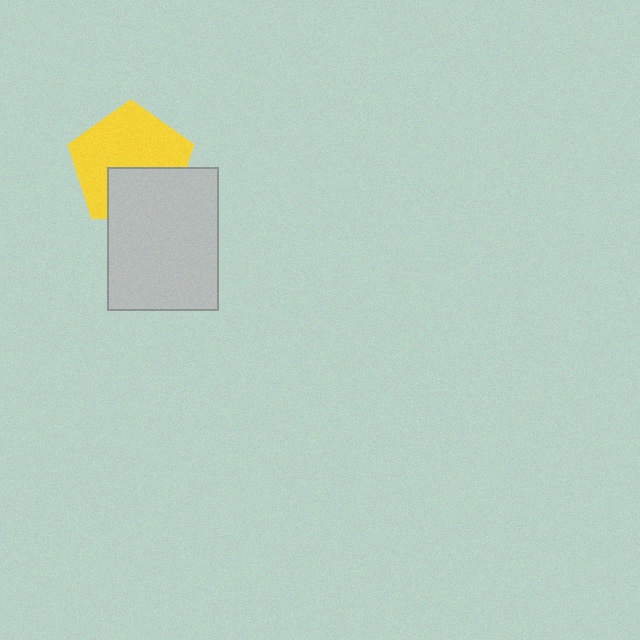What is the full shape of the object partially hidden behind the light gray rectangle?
The partially hidden object is a yellow pentagon.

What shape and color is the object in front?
The object in front is a light gray rectangle.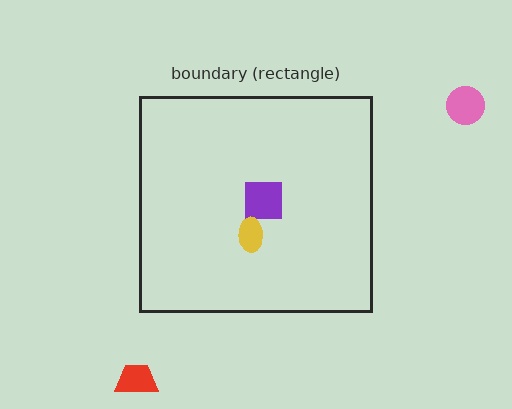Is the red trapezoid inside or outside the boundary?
Outside.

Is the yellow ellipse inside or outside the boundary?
Inside.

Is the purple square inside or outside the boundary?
Inside.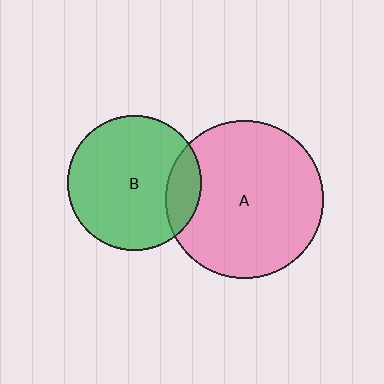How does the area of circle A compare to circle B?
Approximately 1.4 times.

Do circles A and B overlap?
Yes.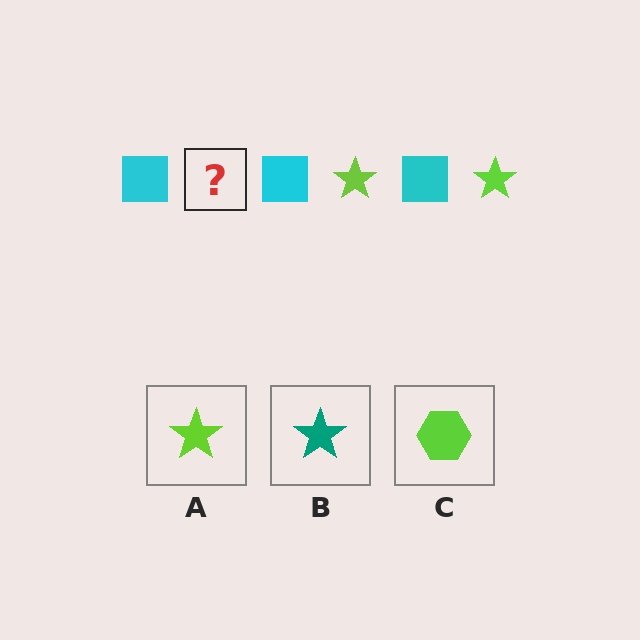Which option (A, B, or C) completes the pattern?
A.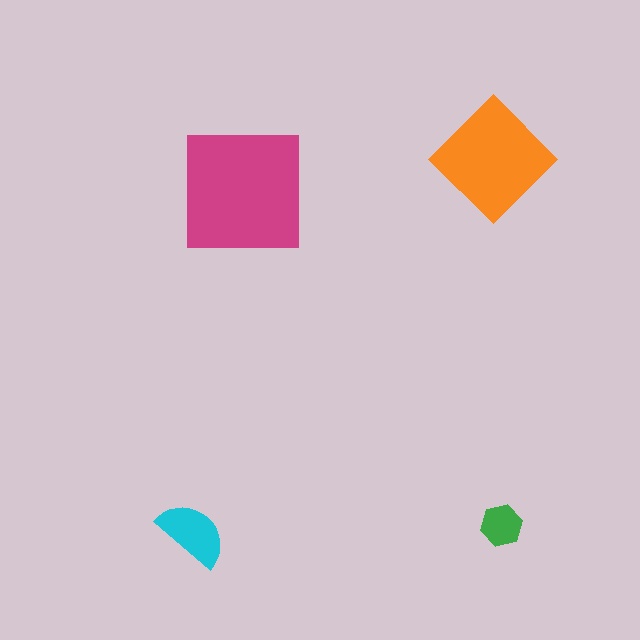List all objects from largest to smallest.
The magenta square, the orange diamond, the cyan semicircle, the green hexagon.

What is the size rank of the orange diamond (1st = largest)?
2nd.